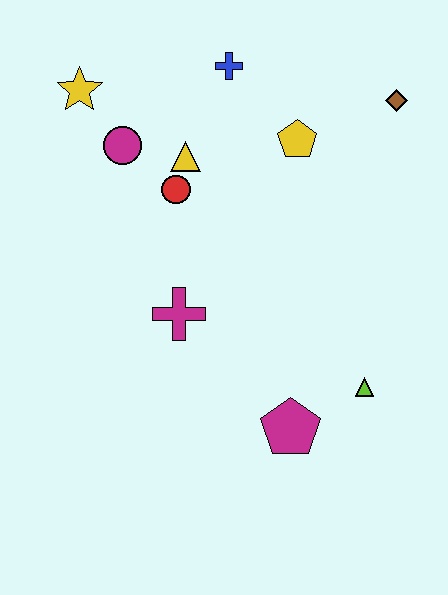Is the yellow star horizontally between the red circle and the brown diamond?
No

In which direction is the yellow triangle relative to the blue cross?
The yellow triangle is below the blue cross.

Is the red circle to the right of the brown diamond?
No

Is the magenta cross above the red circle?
No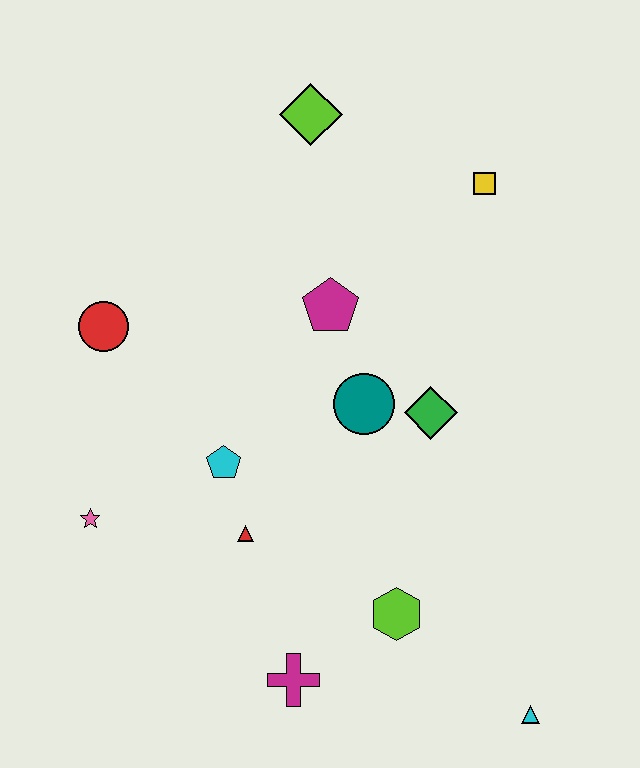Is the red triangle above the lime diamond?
No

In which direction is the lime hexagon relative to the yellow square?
The lime hexagon is below the yellow square.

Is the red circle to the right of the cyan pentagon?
No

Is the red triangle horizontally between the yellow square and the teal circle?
No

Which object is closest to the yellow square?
The lime diamond is closest to the yellow square.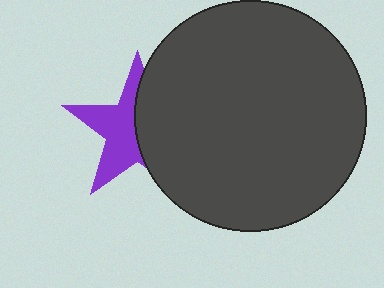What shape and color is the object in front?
The object in front is a dark gray circle.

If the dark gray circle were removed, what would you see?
You would see the complete purple star.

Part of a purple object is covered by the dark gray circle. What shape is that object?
It is a star.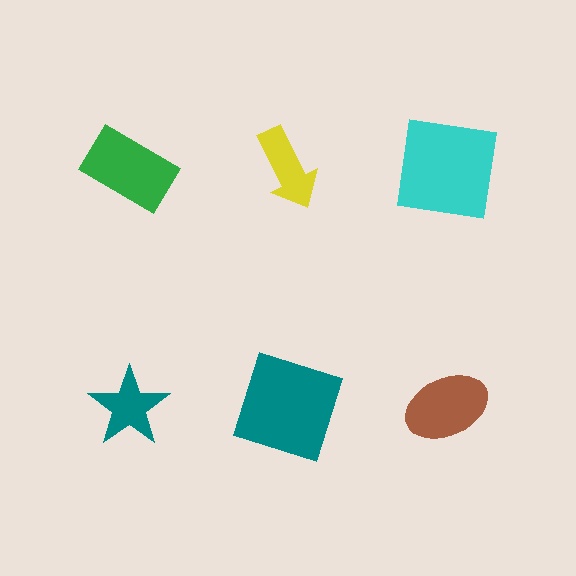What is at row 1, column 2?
A yellow arrow.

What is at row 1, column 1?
A green rectangle.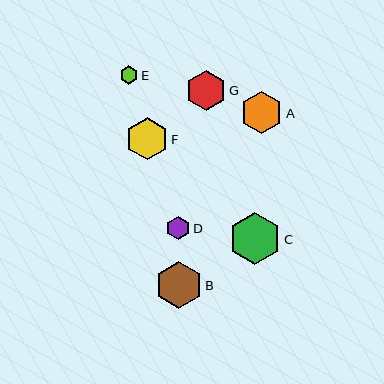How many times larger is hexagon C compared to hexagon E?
Hexagon C is approximately 2.8 times the size of hexagon E.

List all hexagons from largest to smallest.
From largest to smallest: C, B, A, F, G, D, E.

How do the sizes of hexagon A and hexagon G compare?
Hexagon A and hexagon G are approximately the same size.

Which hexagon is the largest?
Hexagon C is the largest with a size of approximately 52 pixels.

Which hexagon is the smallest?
Hexagon E is the smallest with a size of approximately 18 pixels.